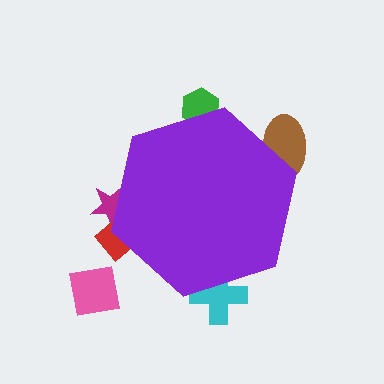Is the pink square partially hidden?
No, the pink square is fully visible.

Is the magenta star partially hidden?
Yes, the magenta star is partially hidden behind the purple hexagon.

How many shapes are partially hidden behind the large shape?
5 shapes are partially hidden.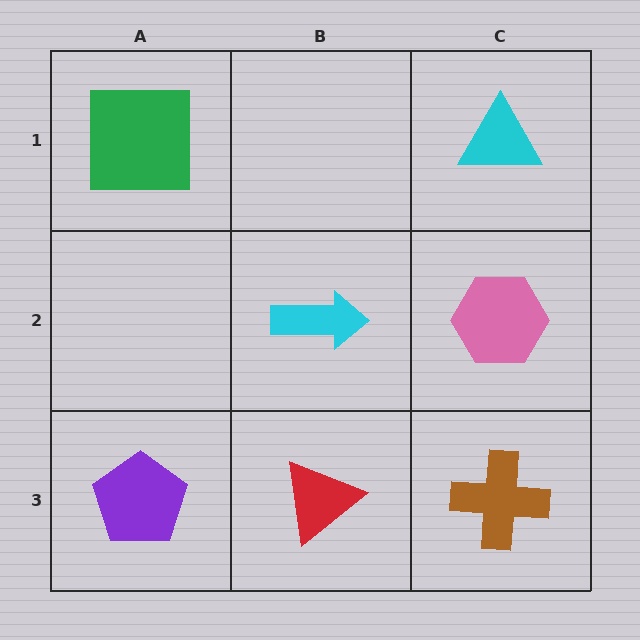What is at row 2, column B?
A cyan arrow.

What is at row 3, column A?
A purple pentagon.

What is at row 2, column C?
A pink hexagon.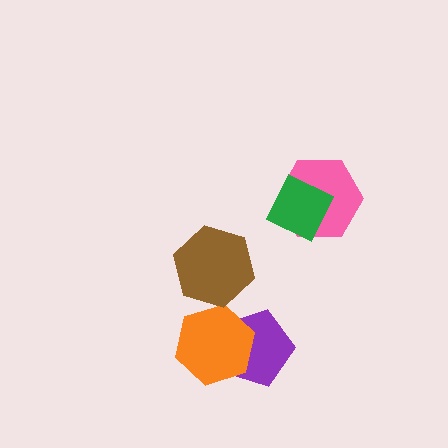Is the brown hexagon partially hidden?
No, no other shape covers it.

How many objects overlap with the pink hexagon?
1 object overlaps with the pink hexagon.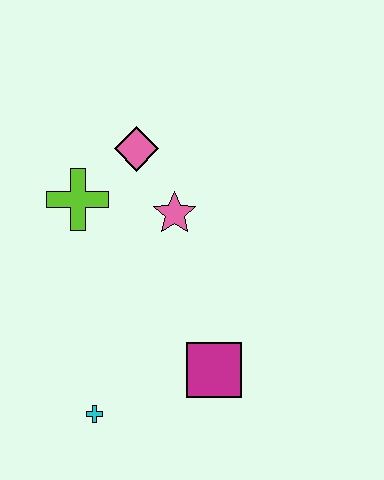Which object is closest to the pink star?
The pink diamond is closest to the pink star.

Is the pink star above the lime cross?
No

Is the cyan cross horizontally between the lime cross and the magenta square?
Yes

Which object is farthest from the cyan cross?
The pink diamond is farthest from the cyan cross.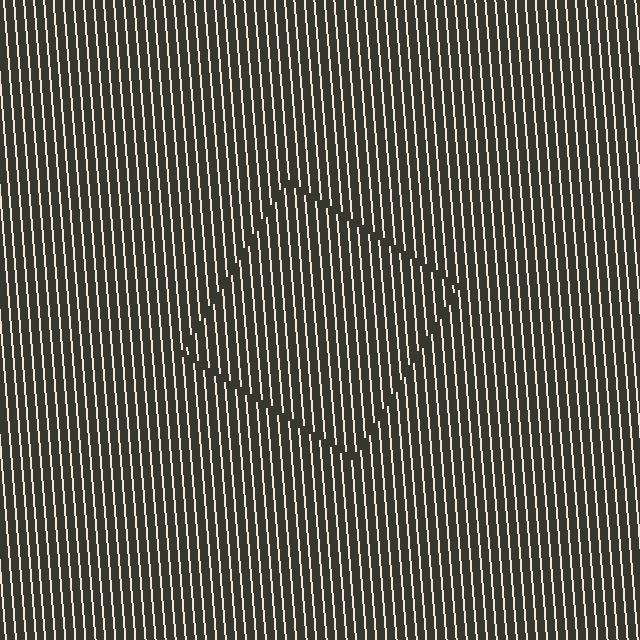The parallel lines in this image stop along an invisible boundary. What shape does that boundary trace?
An illusory square. The interior of the shape contains the same grating, shifted by half a period — the contour is defined by the phase discontinuity where line-ends from the inner and outer gratings abut.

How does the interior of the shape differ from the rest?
The interior of the shape contains the same grating, shifted by half a period — the contour is defined by the phase discontinuity where line-ends from the inner and outer gratings abut.